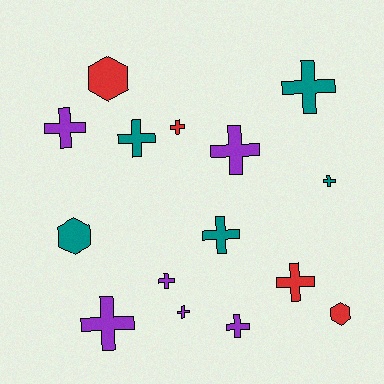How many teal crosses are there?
There are 4 teal crosses.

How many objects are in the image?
There are 15 objects.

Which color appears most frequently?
Purple, with 6 objects.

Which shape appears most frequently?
Cross, with 12 objects.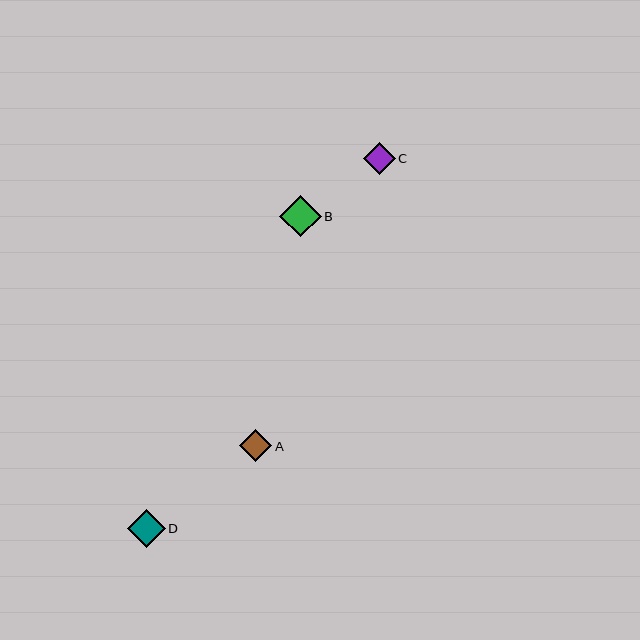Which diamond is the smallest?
Diamond C is the smallest with a size of approximately 32 pixels.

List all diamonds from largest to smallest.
From largest to smallest: B, D, A, C.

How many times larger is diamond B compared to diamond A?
Diamond B is approximately 1.3 times the size of diamond A.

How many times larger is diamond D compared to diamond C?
Diamond D is approximately 1.2 times the size of diamond C.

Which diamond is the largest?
Diamond B is the largest with a size of approximately 41 pixels.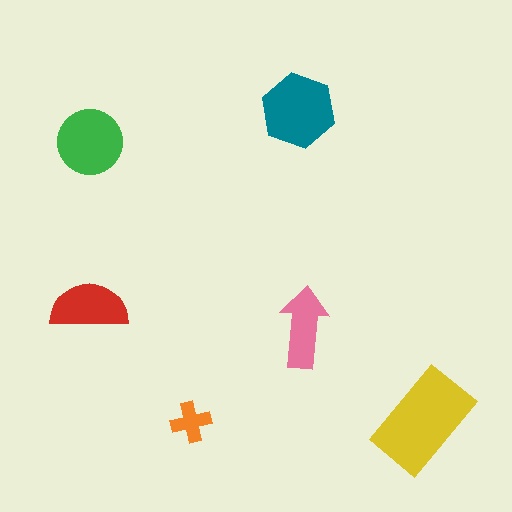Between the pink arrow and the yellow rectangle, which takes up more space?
The yellow rectangle.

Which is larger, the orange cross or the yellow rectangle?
The yellow rectangle.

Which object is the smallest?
The orange cross.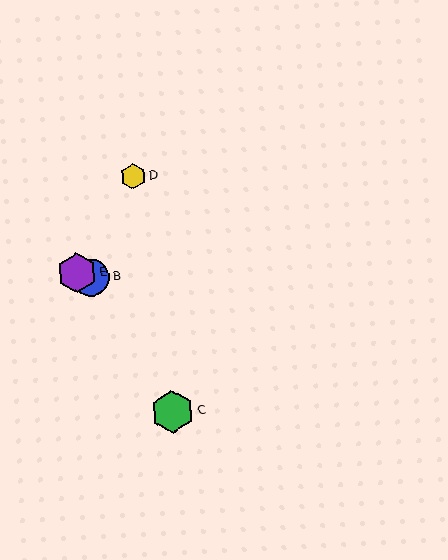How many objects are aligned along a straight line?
3 objects (A, B, E) are aligned along a straight line.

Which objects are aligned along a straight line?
Objects A, B, E are aligned along a straight line.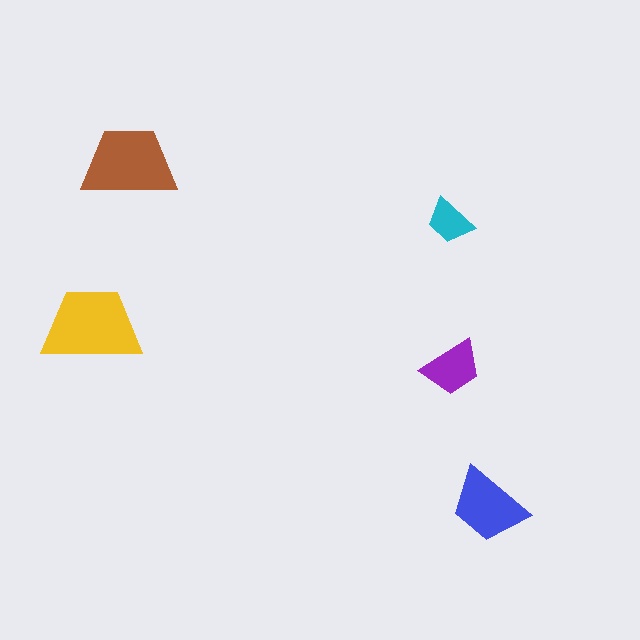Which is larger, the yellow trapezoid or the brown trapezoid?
The yellow one.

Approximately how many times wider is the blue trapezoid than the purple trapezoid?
About 1.5 times wider.